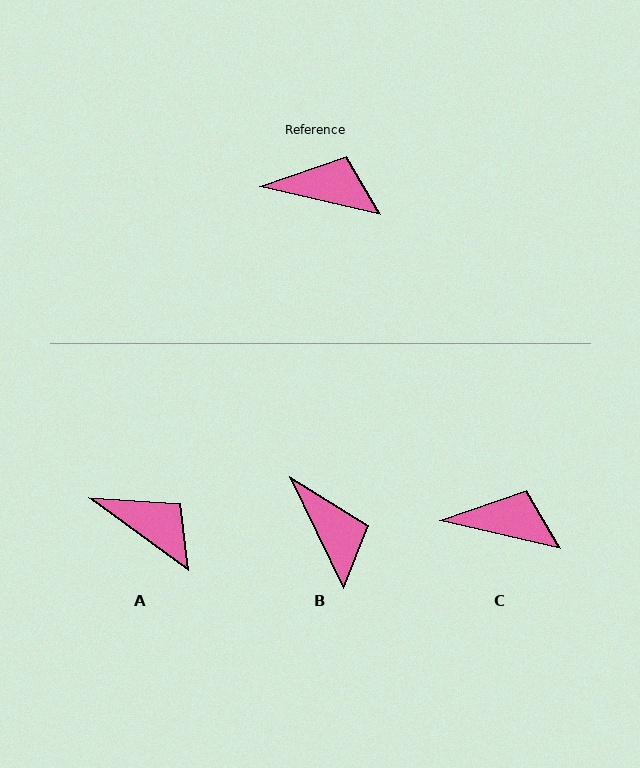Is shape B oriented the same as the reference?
No, it is off by about 51 degrees.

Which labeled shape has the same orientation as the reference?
C.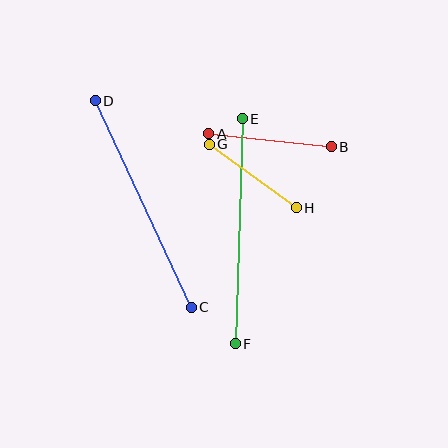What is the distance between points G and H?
The distance is approximately 108 pixels.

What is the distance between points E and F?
The distance is approximately 225 pixels.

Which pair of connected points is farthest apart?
Points C and D are farthest apart.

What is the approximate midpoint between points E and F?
The midpoint is at approximately (239, 231) pixels.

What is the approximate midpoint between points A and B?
The midpoint is at approximately (270, 140) pixels.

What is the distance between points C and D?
The distance is approximately 228 pixels.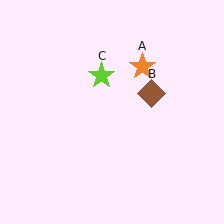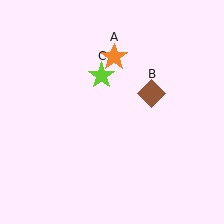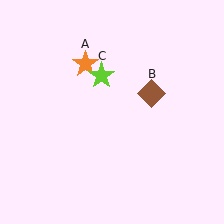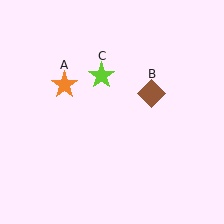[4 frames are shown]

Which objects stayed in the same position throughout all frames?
Brown diamond (object B) and lime star (object C) remained stationary.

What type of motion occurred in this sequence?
The orange star (object A) rotated counterclockwise around the center of the scene.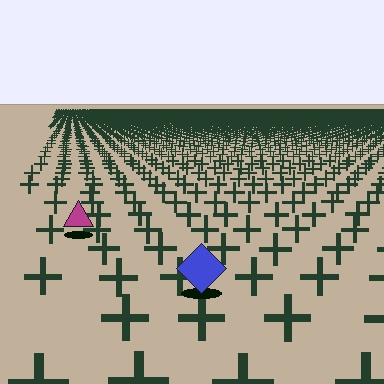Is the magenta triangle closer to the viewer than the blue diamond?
No. The blue diamond is closer — you can tell from the texture gradient: the ground texture is coarser near it.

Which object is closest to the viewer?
The blue diamond is closest. The texture marks near it are larger and more spread out.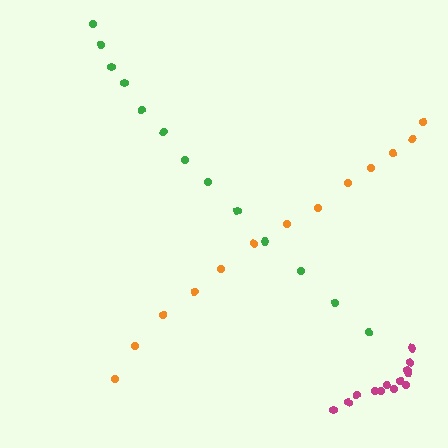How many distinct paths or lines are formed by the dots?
There are 3 distinct paths.